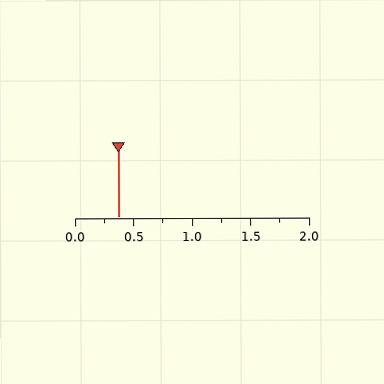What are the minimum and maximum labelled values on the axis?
The axis runs from 0.0 to 2.0.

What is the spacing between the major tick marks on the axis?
The major ticks are spaced 0.5 apart.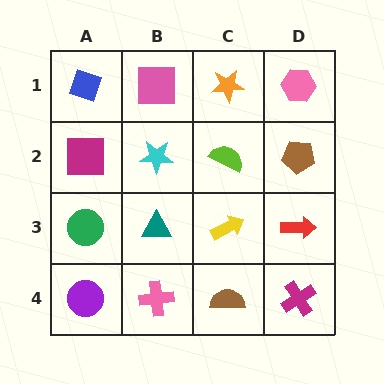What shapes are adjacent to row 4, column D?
A red arrow (row 3, column D), a brown semicircle (row 4, column C).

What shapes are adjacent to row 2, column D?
A pink hexagon (row 1, column D), a red arrow (row 3, column D), a lime semicircle (row 2, column C).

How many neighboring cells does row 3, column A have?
3.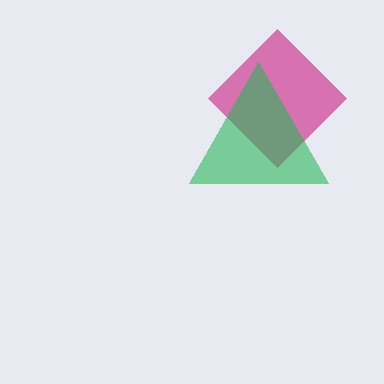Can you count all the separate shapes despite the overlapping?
Yes, there are 2 separate shapes.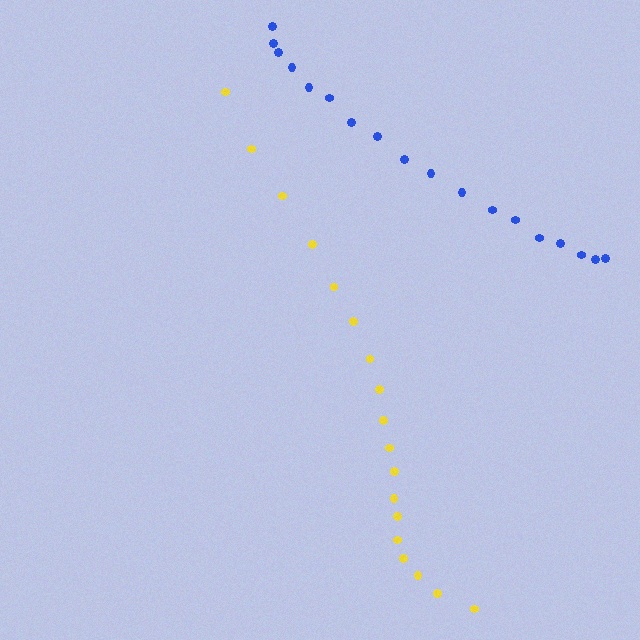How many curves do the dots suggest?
There are 2 distinct paths.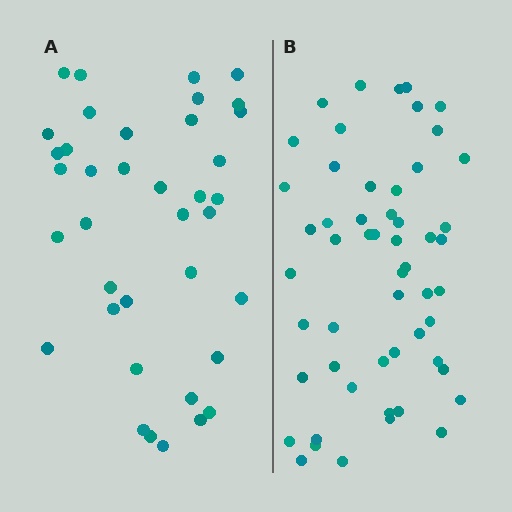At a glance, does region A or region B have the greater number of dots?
Region B (the right region) has more dots.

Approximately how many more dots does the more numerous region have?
Region B has approximately 15 more dots than region A.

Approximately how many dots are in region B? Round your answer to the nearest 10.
About 50 dots. (The exact count is 54, which rounds to 50.)